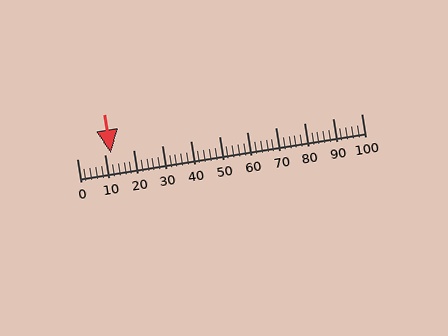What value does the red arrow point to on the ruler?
The red arrow points to approximately 12.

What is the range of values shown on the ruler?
The ruler shows values from 0 to 100.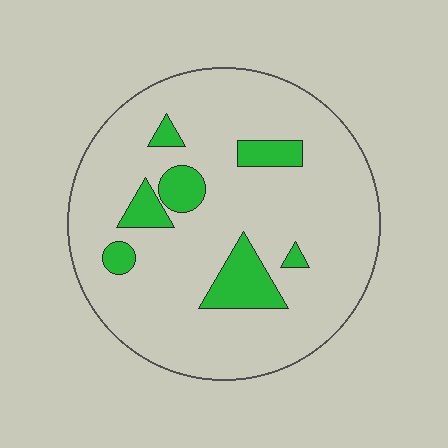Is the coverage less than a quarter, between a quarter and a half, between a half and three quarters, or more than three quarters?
Less than a quarter.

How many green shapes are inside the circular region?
7.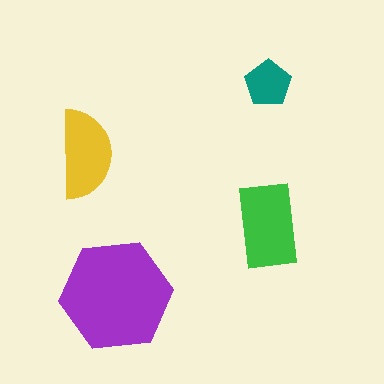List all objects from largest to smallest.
The purple hexagon, the green rectangle, the yellow semicircle, the teal pentagon.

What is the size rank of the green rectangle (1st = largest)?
2nd.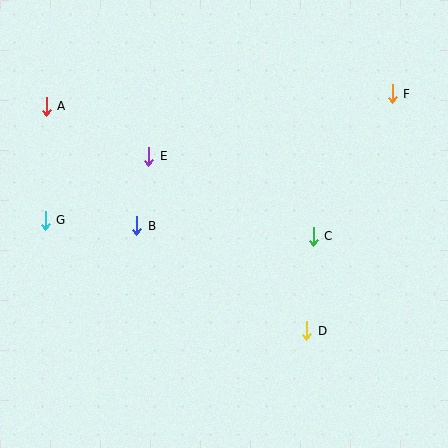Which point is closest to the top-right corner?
Point F is closest to the top-right corner.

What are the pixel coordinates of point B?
Point B is at (137, 226).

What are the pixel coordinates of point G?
Point G is at (45, 220).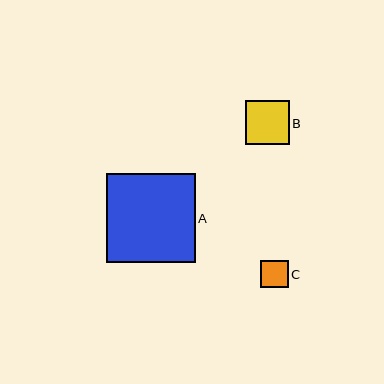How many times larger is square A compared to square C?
Square A is approximately 3.2 times the size of square C.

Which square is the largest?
Square A is the largest with a size of approximately 88 pixels.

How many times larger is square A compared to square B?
Square A is approximately 2.0 times the size of square B.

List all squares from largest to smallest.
From largest to smallest: A, B, C.